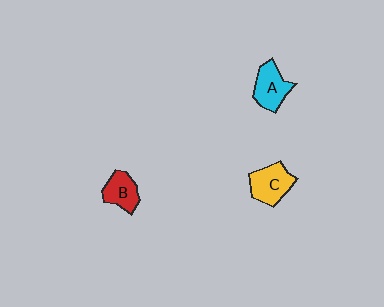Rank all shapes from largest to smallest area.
From largest to smallest: C (yellow), A (cyan), B (red).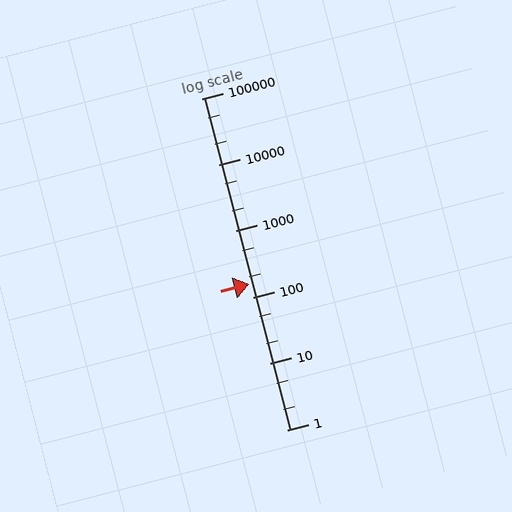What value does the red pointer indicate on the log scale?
The pointer indicates approximately 160.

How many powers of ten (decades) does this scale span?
The scale spans 5 decades, from 1 to 100000.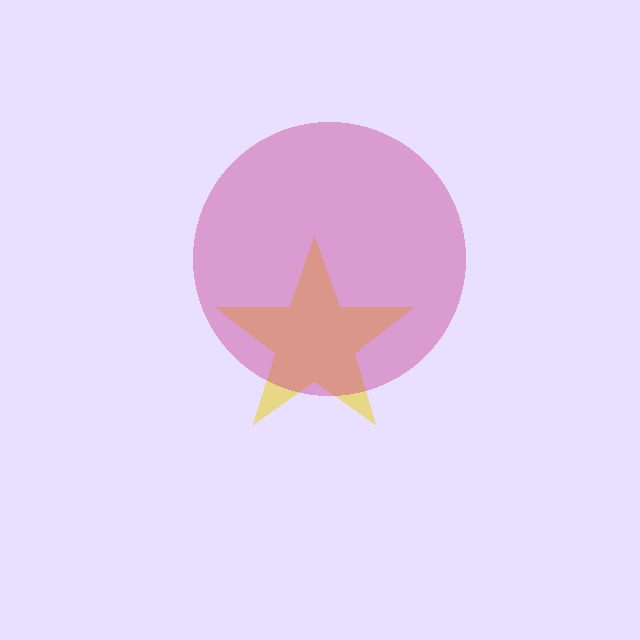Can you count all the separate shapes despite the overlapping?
Yes, there are 2 separate shapes.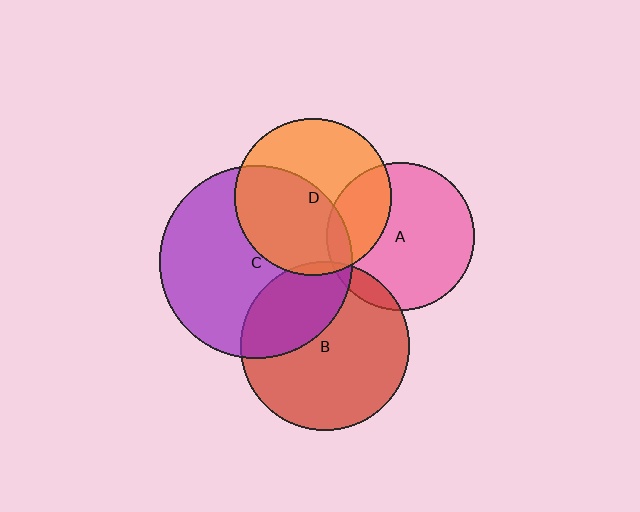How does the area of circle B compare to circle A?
Approximately 1.3 times.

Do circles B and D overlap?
Yes.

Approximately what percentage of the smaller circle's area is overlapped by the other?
Approximately 5%.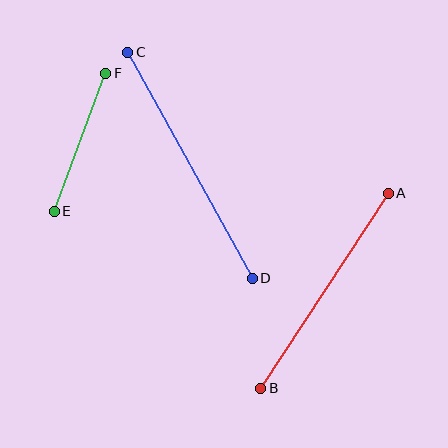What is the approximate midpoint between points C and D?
The midpoint is at approximately (190, 165) pixels.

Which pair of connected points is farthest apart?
Points C and D are farthest apart.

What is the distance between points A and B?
The distance is approximately 233 pixels.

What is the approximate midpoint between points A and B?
The midpoint is at approximately (324, 291) pixels.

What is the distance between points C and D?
The distance is approximately 258 pixels.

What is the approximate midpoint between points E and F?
The midpoint is at approximately (80, 142) pixels.